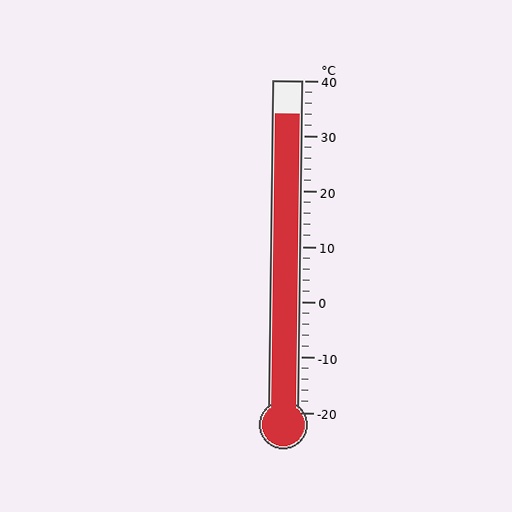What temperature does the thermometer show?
The thermometer shows approximately 34°C.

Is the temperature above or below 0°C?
The temperature is above 0°C.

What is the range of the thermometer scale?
The thermometer scale ranges from -20°C to 40°C.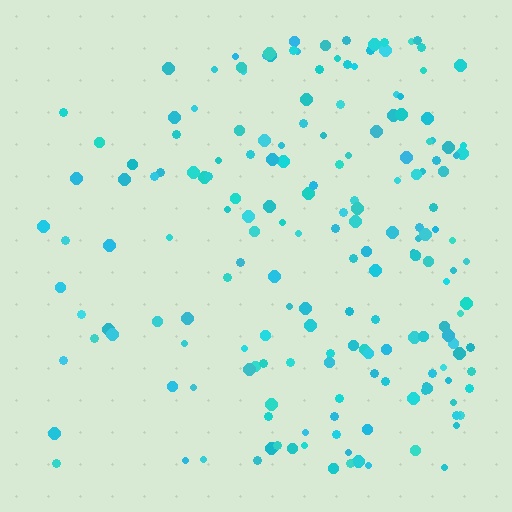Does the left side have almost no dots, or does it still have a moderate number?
Still a moderate number, just noticeably fewer than the right.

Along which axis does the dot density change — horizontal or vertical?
Horizontal.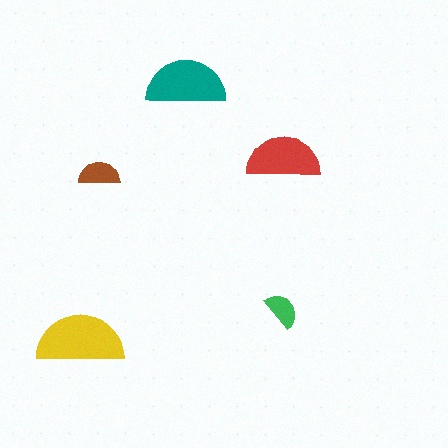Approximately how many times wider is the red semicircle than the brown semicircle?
About 2 times wider.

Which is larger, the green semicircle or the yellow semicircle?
The yellow one.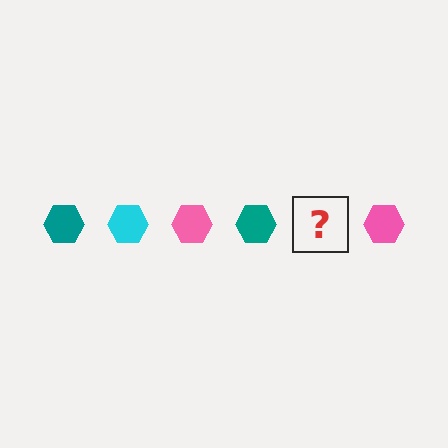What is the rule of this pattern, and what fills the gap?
The rule is that the pattern cycles through teal, cyan, pink hexagons. The gap should be filled with a cyan hexagon.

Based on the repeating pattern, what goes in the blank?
The blank should be a cyan hexagon.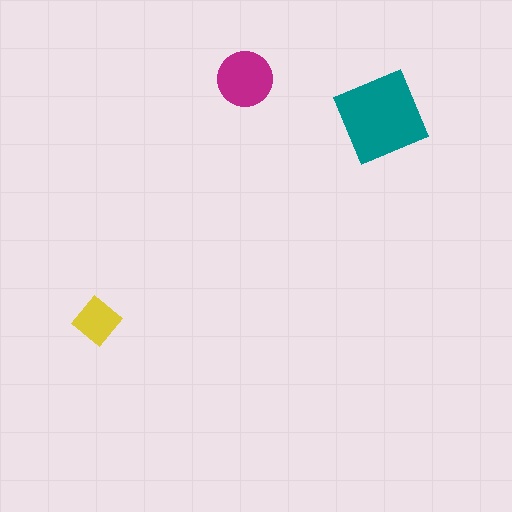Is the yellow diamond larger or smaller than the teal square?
Smaller.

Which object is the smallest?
The yellow diamond.